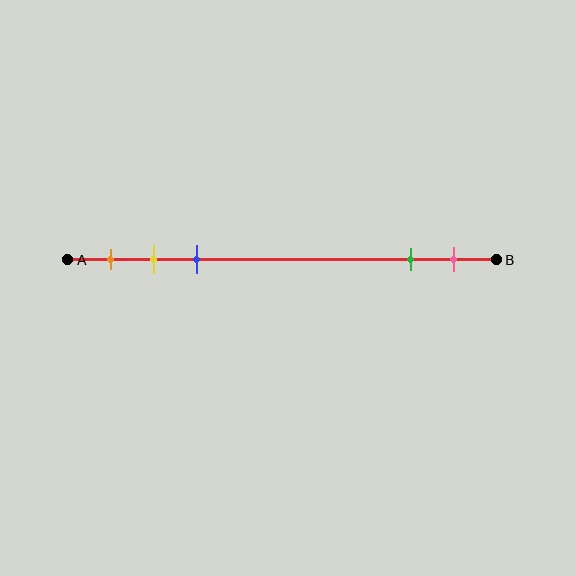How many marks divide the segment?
There are 5 marks dividing the segment.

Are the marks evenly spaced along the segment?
No, the marks are not evenly spaced.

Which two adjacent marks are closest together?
The yellow and blue marks are the closest adjacent pair.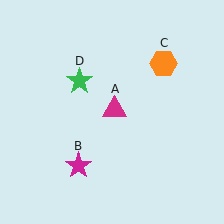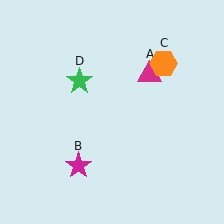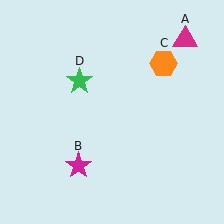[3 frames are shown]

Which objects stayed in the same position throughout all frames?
Magenta star (object B) and orange hexagon (object C) and green star (object D) remained stationary.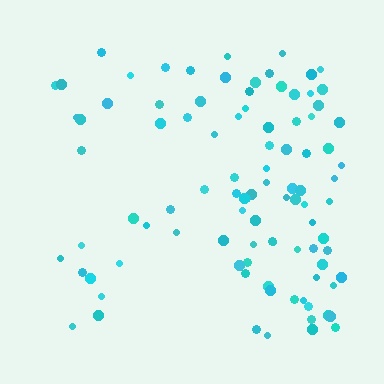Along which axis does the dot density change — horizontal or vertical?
Horizontal.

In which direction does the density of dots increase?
From left to right, with the right side densest.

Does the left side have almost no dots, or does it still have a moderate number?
Still a moderate number, just noticeably fewer than the right.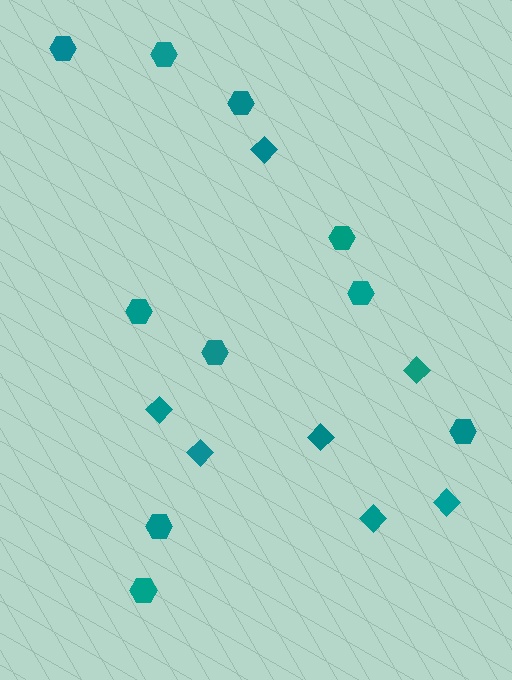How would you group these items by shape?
There are 2 groups: one group of diamonds (7) and one group of hexagons (10).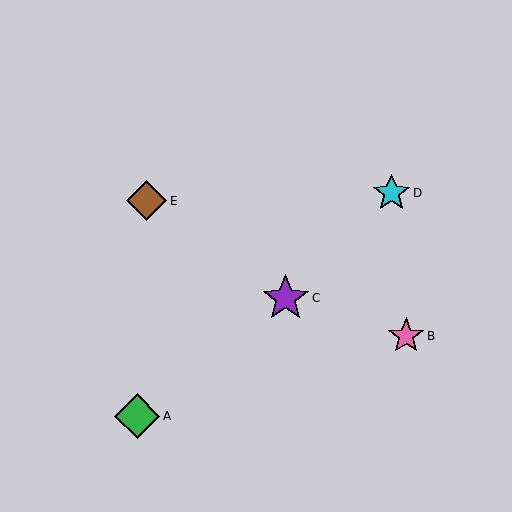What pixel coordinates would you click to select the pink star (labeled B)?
Click at (406, 336) to select the pink star B.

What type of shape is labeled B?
Shape B is a pink star.